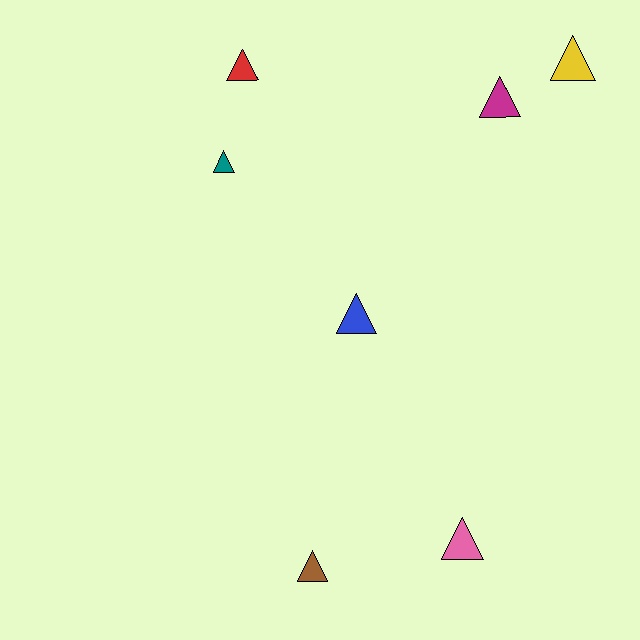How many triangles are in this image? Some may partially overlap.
There are 7 triangles.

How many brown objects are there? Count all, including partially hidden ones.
There is 1 brown object.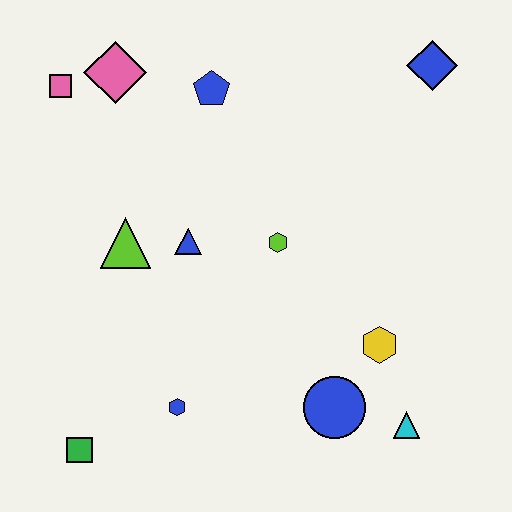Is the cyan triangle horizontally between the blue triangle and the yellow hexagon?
No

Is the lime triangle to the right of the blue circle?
No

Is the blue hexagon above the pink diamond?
No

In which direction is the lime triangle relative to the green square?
The lime triangle is above the green square.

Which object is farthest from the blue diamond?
The green square is farthest from the blue diamond.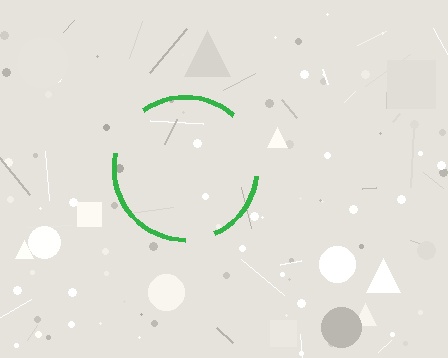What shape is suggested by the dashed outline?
The dashed outline suggests a circle.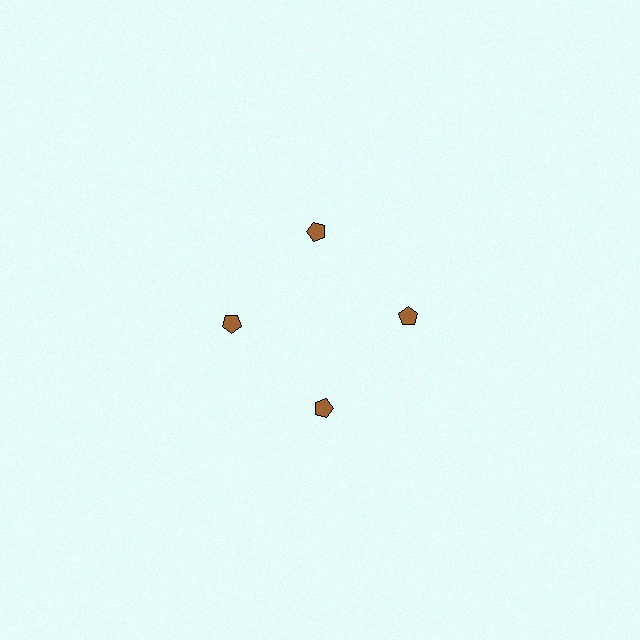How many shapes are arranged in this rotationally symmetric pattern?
There are 4 shapes, arranged in 4 groups of 1.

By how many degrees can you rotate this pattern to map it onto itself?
The pattern maps onto itself every 90 degrees of rotation.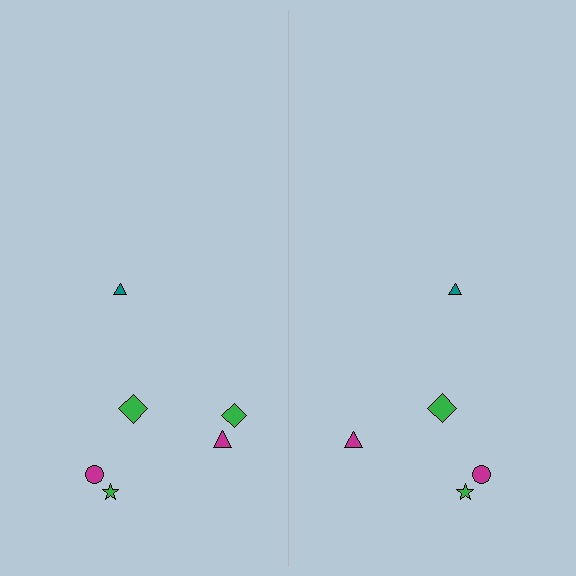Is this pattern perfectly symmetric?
No, the pattern is not perfectly symmetric. A green diamond is missing from the right side.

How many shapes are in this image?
There are 11 shapes in this image.